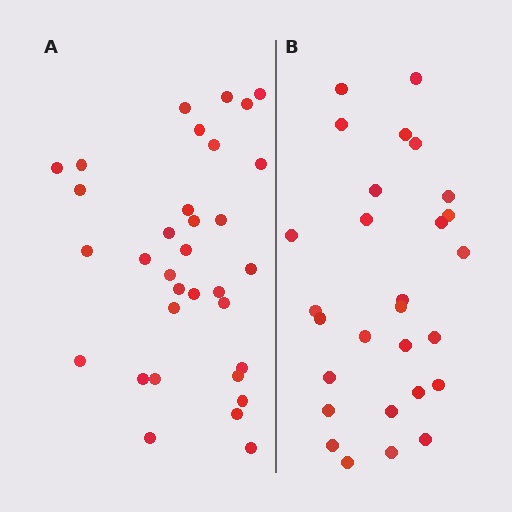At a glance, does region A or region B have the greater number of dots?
Region A (the left region) has more dots.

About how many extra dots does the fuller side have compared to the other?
Region A has about 5 more dots than region B.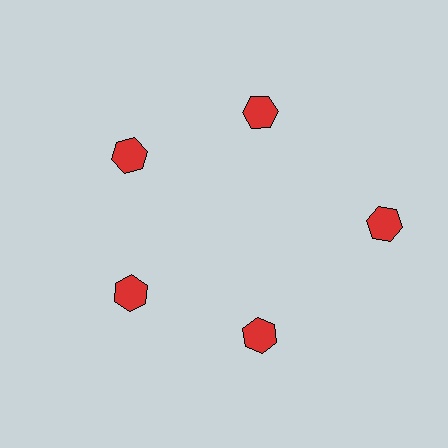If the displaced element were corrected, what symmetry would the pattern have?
It would have 5-fold rotational symmetry — the pattern would map onto itself every 72 degrees.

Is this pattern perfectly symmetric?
No. The 5 red hexagons are arranged in a ring, but one element near the 3 o'clock position is pushed outward from the center, breaking the 5-fold rotational symmetry.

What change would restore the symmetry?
The symmetry would be restored by moving it inward, back onto the ring so that all 5 hexagons sit at equal angles and equal distance from the center.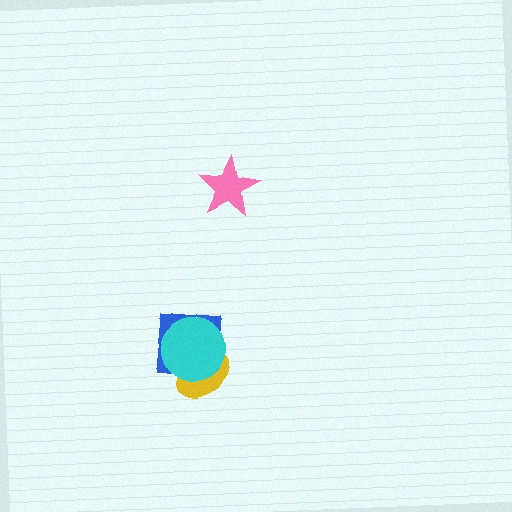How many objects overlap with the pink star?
0 objects overlap with the pink star.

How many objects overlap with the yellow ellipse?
2 objects overlap with the yellow ellipse.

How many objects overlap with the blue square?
2 objects overlap with the blue square.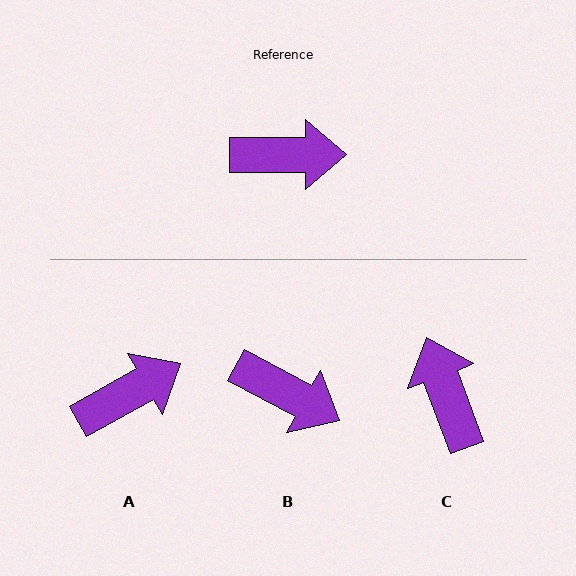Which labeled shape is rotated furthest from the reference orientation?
C, about 110 degrees away.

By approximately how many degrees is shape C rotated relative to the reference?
Approximately 110 degrees counter-clockwise.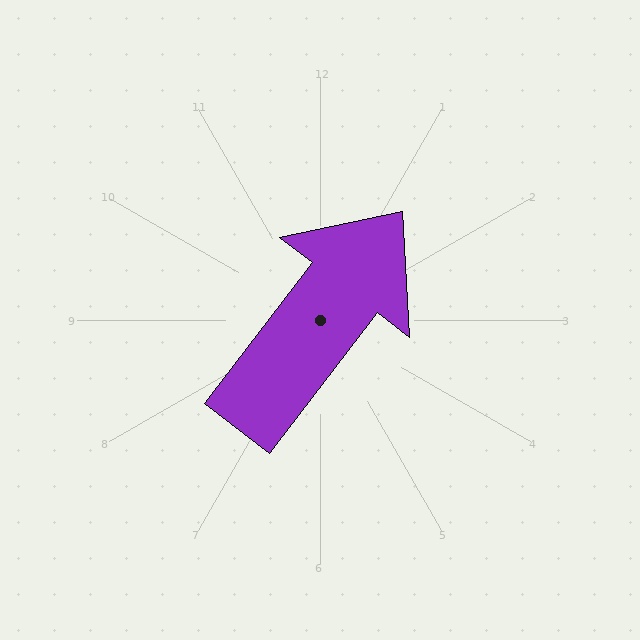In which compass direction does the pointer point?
Northeast.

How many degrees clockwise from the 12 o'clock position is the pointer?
Approximately 37 degrees.